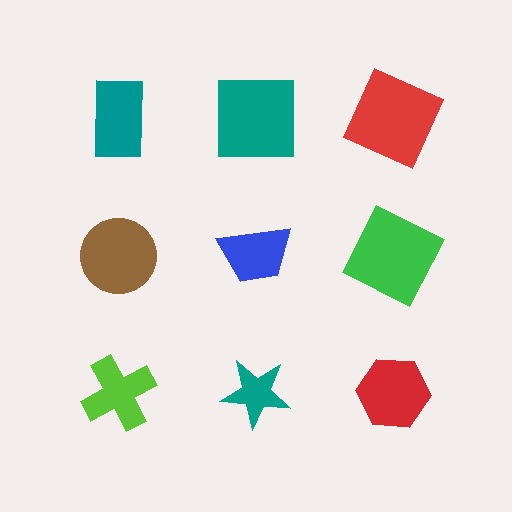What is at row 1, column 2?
A teal square.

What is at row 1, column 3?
A red square.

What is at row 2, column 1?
A brown circle.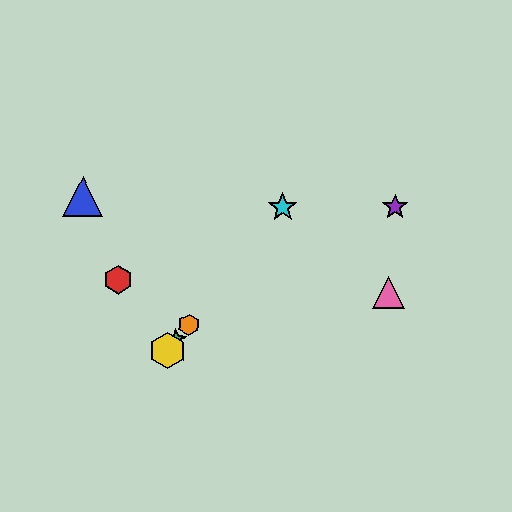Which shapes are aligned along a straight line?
The green star, the yellow hexagon, the orange hexagon, the cyan star are aligned along a straight line.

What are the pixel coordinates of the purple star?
The purple star is at (395, 207).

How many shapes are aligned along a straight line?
4 shapes (the green star, the yellow hexagon, the orange hexagon, the cyan star) are aligned along a straight line.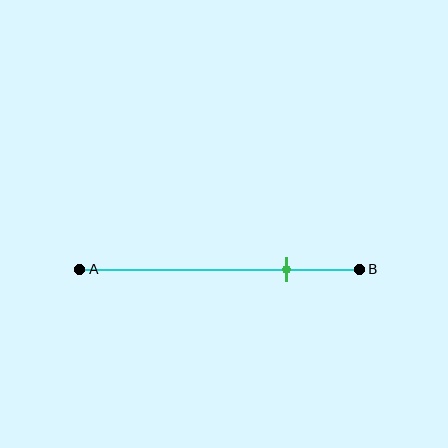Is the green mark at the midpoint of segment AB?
No, the mark is at about 75% from A, not at the 50% midpoint.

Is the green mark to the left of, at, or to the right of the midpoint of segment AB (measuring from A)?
The green mark is to the right of the midpoint of segment AB.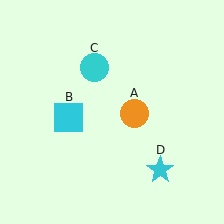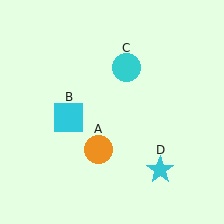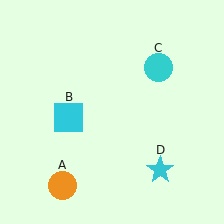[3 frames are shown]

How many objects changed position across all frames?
2 objects changed position: orange circle (object A), cyan circle (object C).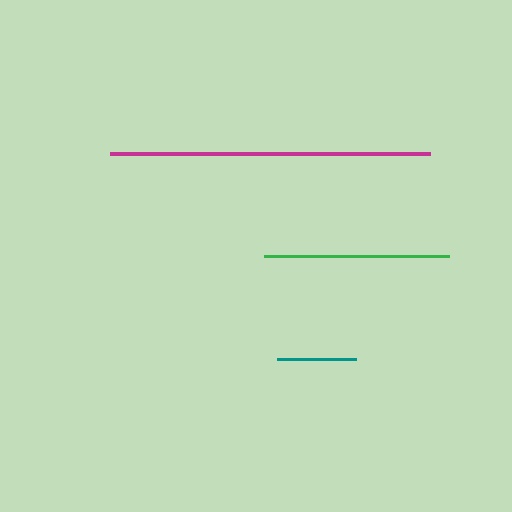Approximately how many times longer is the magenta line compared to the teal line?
The magenta line is approximately 4.1 times the length of the teal line.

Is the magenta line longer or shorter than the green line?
The magenta line is longer than the green line.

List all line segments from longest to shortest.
From longest to shortest: magenta, green, teal.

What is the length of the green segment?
The green segment is approximately 185 pixels long.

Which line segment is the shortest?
The teal line is the shortest at approximately 79 pixels.